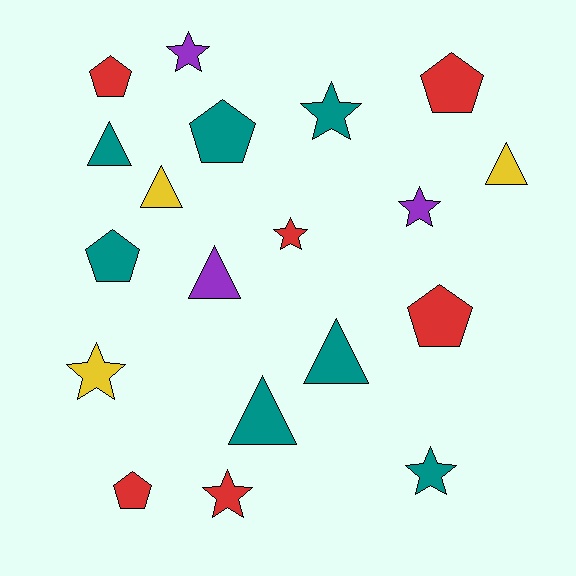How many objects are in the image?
There are 19 objects.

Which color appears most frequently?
Teal, with 7 objects.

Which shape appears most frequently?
Star, with 7 objects.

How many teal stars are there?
There are 2 teal stars.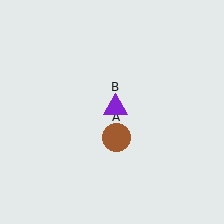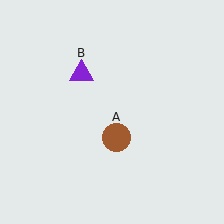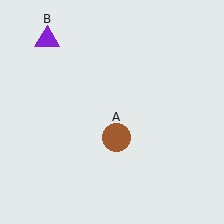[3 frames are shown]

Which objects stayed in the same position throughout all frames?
Brown circle (object A) remained stationary.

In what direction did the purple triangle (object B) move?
The purple triangle (object B) moved up and to the left.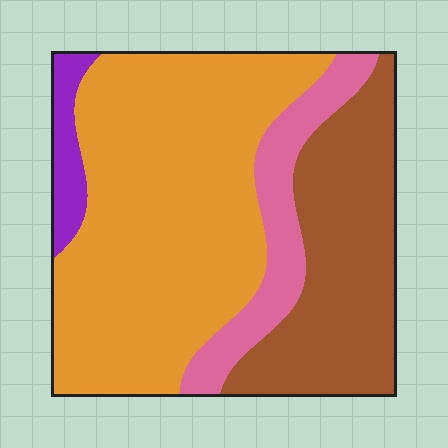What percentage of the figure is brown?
Brown takes up between a sixth and a third of the figure.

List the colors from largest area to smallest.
From largest to smallest: orange, brown, pink, purple.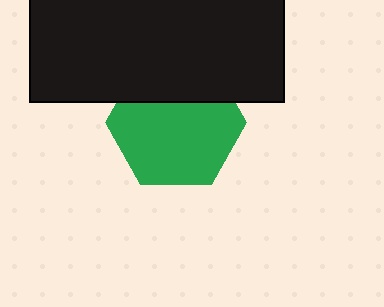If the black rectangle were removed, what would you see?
You would see the complete green hexagon.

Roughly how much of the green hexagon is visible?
Most of it is visible (roughly 70%).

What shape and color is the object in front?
The object in front is a black rectangle.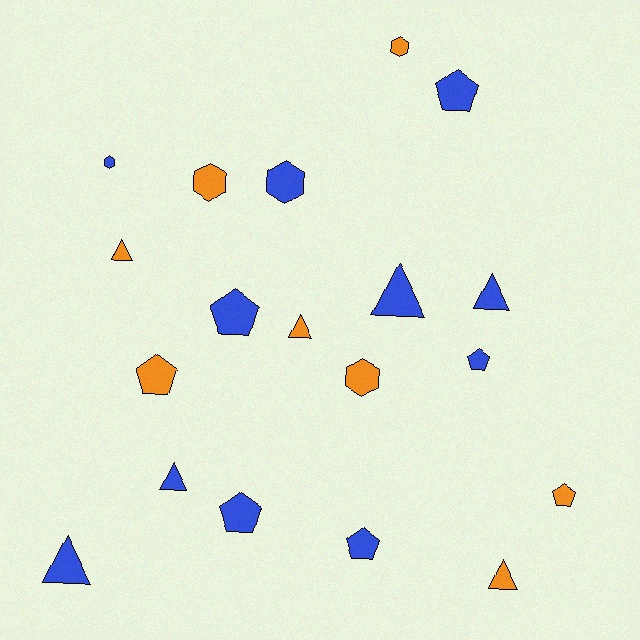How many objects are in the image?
There are 19 objects.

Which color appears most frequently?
Blue, with 11 objects.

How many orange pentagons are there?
There are 2 orange pentagons.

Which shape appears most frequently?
Pentagon, with 7 objects.